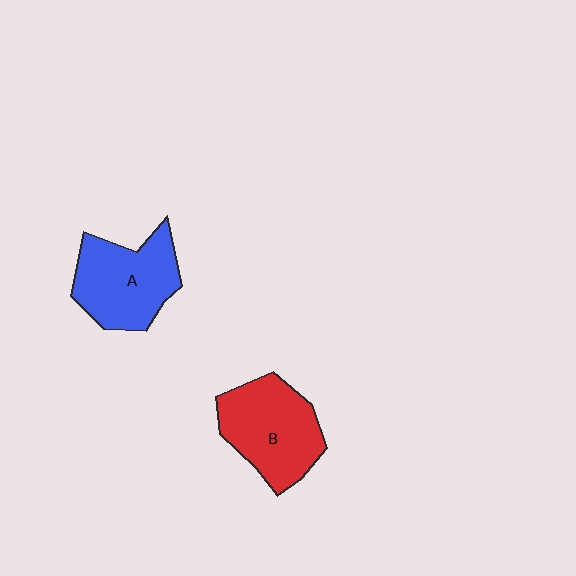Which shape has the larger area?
Shape B (red).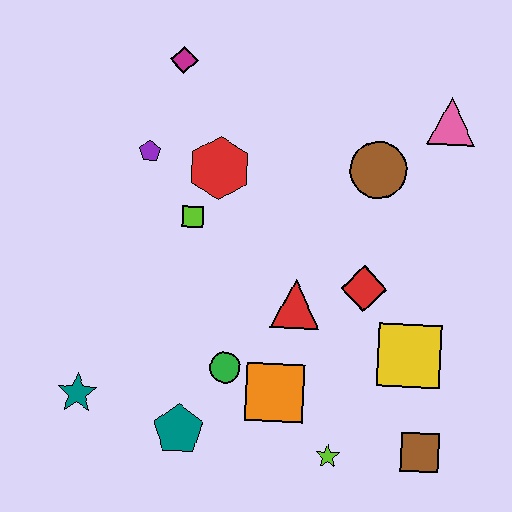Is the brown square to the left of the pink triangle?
Yes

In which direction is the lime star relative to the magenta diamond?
The lime star is below the magenta diamond.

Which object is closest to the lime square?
The red hexagon is closest to the lime square.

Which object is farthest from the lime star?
The magenta diamond is farthest from the lime star.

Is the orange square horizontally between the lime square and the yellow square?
Yes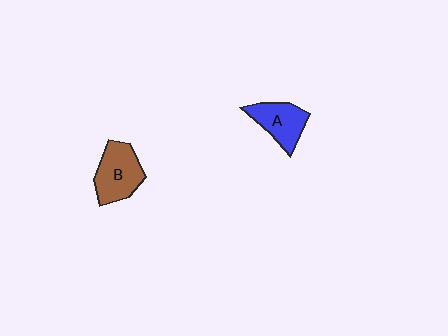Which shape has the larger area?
Shape B (brown).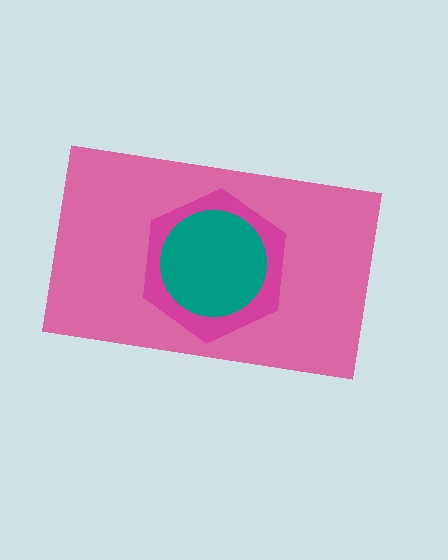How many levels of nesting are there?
3.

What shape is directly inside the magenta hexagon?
The teal circle.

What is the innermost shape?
The teal circle.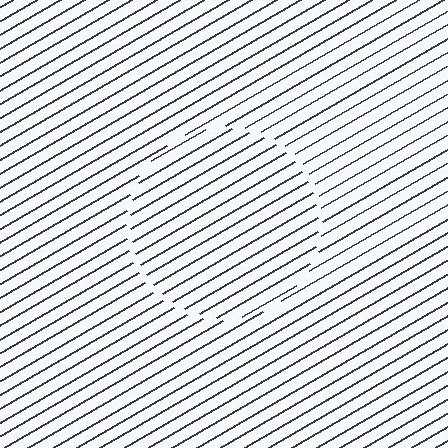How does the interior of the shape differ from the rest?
The interior of the shape contains the same grating, shifted by half a period — the contour is defined by the phase discontinuity where line-ends from the inner and outer gratings abut.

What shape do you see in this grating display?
An illusory circle. The interior of the shape contains the same grating, shifted by half a period — the contour is defined by the phase discontinuity where line-ends from the inner and outer gratings abut.